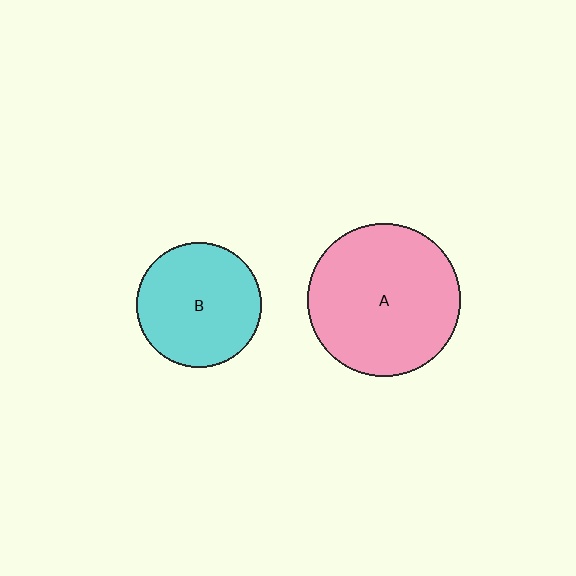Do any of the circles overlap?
No, none of the circles overlap.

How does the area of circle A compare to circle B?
Approximately 1.5 times.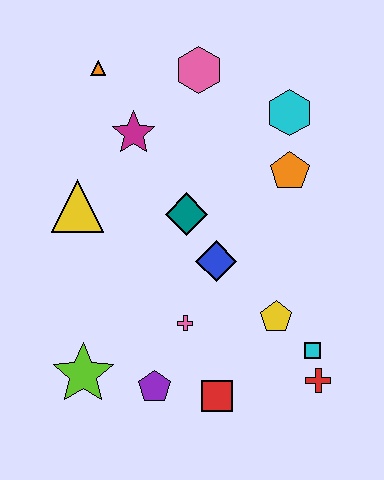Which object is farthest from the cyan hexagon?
The lime star is farthest from the cyan hexagon.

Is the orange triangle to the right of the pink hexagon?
No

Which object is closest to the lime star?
The purple pentagon is closest to the lime star.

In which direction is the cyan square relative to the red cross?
The cyan square is above the red cross.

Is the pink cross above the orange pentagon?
No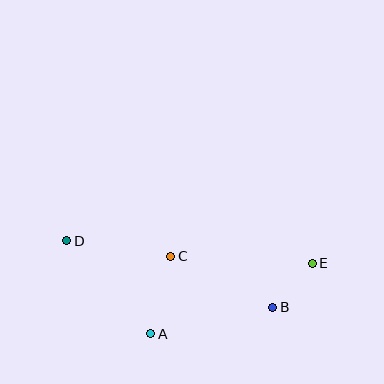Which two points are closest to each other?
Points B and E are closest to each other.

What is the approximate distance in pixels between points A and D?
The distance between A and D is approximately 126 pixels.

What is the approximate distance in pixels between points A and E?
The distance between A and E is approximately 176 pixels.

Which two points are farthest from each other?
Points D and E are farthest from each other.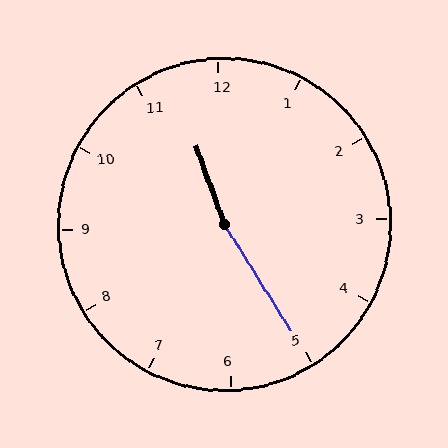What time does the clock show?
11:25.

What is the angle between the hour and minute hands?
Approximately 168 degrees.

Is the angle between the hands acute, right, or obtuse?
It is obtuse.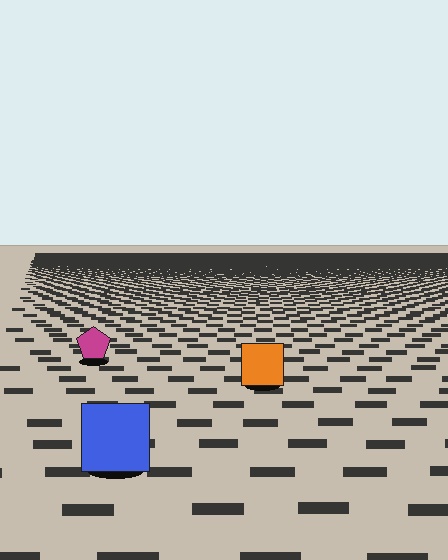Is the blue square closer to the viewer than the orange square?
Yes. The blue square is closer — you can tell from the texture gradient: the ground texture is coarser near it.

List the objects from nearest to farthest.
From nearest to farthest: the blue square, the orange square, the magenta pentagon.